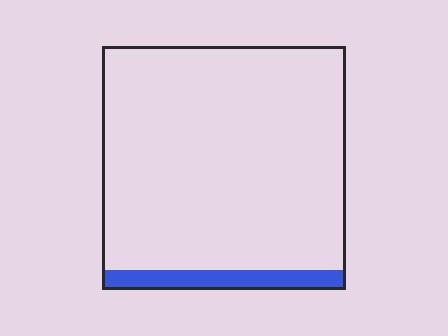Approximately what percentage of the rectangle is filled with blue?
Approximately 10%.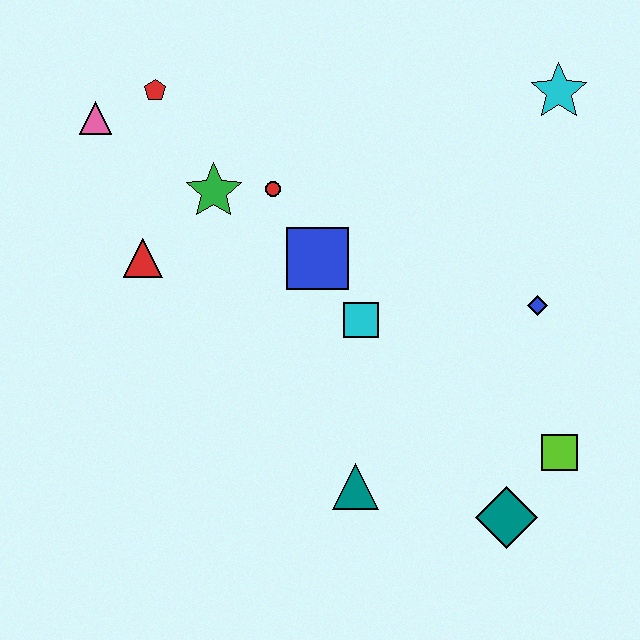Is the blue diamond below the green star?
Yes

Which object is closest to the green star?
The red circle is closest to the green star.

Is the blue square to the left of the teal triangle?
Yes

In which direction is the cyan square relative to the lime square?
The cyan square is to the left of the lime square.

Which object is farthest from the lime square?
The pink triangle is farthest from the lime square.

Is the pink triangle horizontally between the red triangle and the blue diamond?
No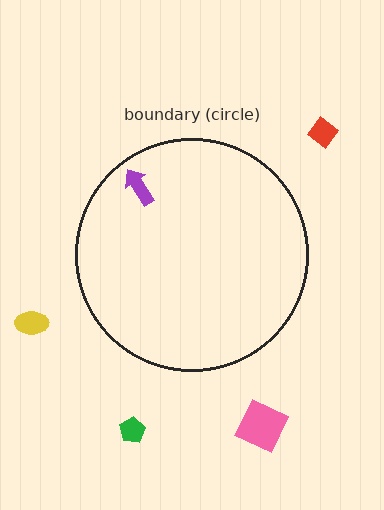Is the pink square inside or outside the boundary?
Outside.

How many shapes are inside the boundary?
1 inside, 4 outside.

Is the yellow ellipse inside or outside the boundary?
Outside.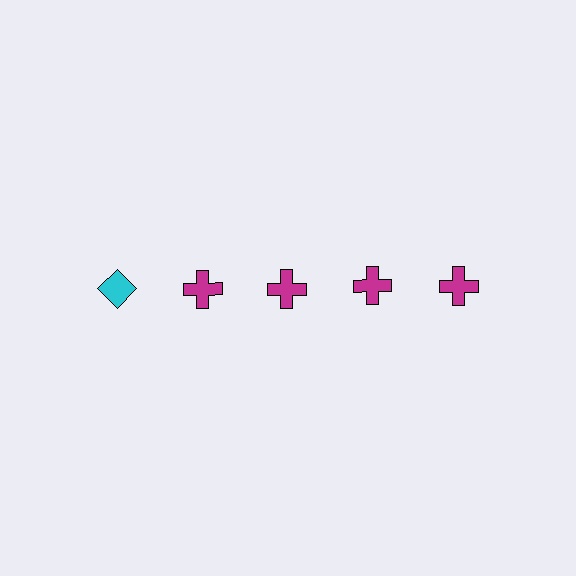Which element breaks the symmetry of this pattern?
The cyan diamond in the top row, leftmost column breaks the symmetry. All other shapes are magenta crosses.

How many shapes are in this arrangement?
There are 5 shapes arranged in a grid pattern.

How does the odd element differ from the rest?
It differs in both color (cyan instead of magenta) and shape (diamond instead of cross).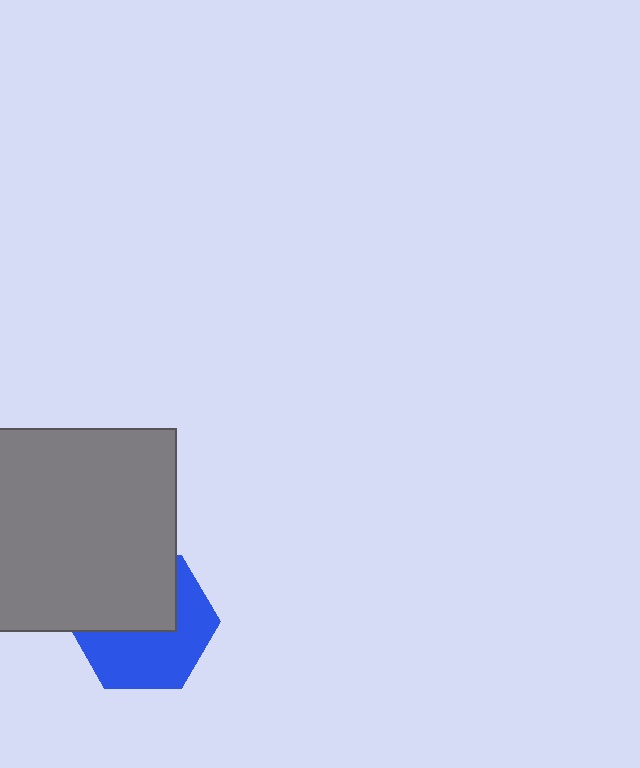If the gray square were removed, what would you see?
You would see the complete blue hexagon.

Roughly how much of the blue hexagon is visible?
About half of it is visible (roughly 54%).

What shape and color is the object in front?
The object in front is a gray square.